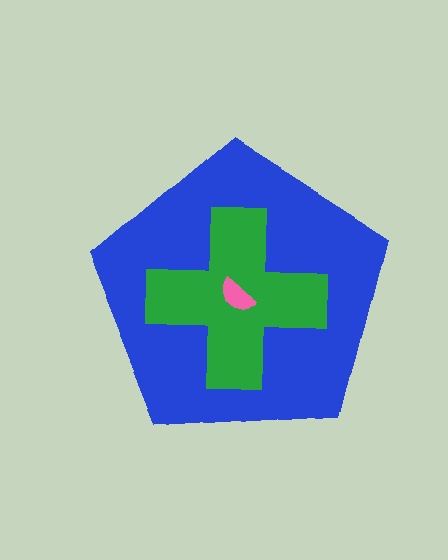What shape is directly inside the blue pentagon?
The green cross.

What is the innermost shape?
The pink semicircle.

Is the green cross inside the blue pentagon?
Yes.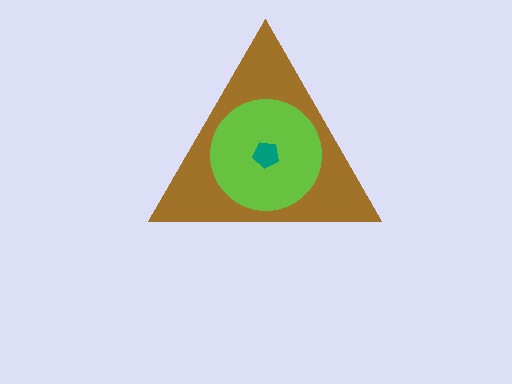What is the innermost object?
The teal pentagon.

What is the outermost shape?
The brown triangle.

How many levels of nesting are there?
3.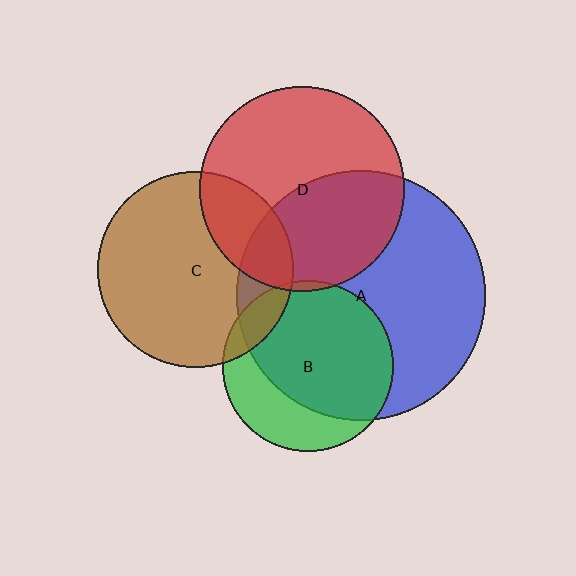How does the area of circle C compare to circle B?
Approximately 1.3 times.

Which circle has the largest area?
Circle A (blue).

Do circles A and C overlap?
Yes.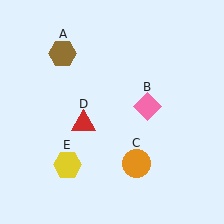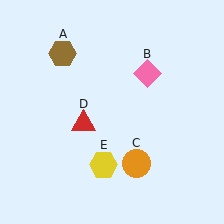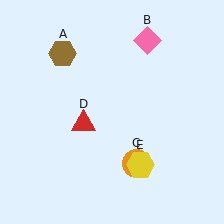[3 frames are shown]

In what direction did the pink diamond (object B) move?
The pink diamond (object B) moved up.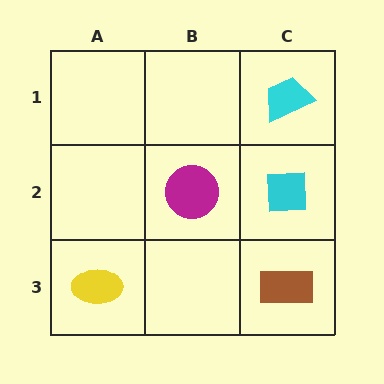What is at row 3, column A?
A yellow ellipse.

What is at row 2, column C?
A cyan square.